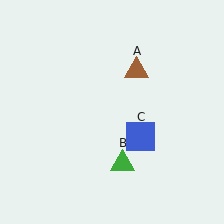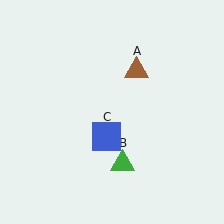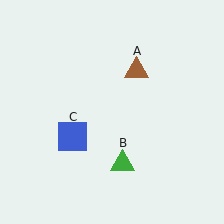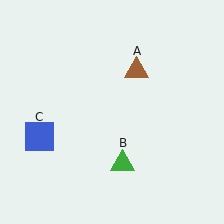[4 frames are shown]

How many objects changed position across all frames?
1 object changed position: blue square (object C).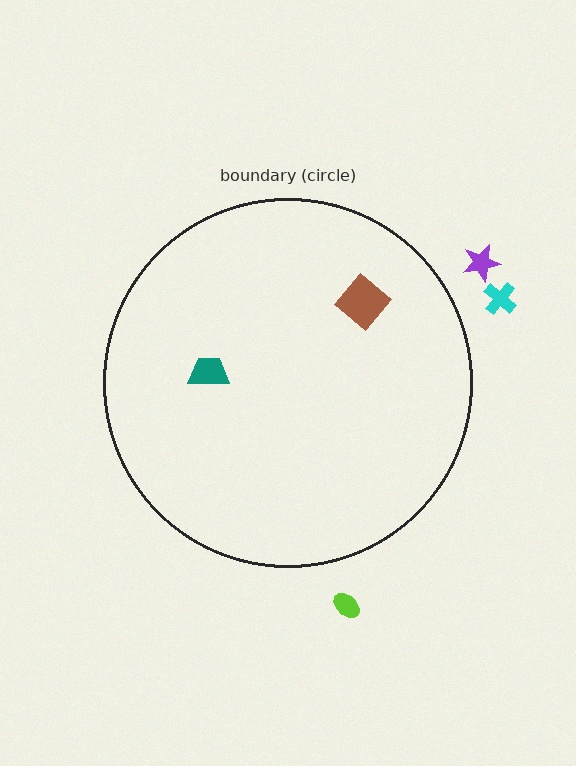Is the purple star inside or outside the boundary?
Outside.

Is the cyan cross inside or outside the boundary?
Outside.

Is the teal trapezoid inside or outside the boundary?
Inside.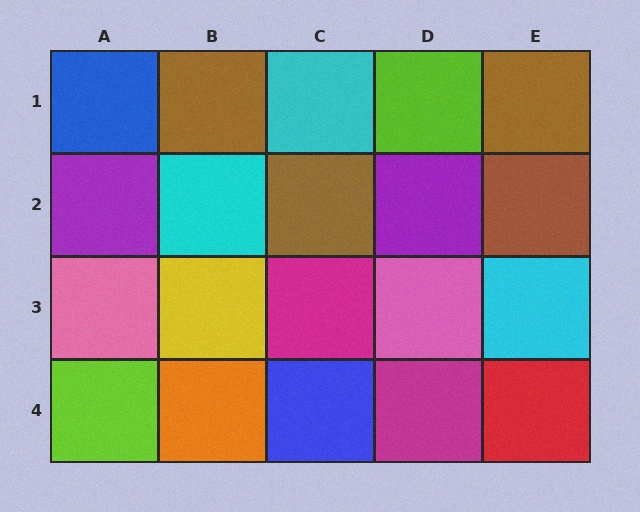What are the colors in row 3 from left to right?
Pink, yellow, magenta, pink, cyan.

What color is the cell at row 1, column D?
Lime.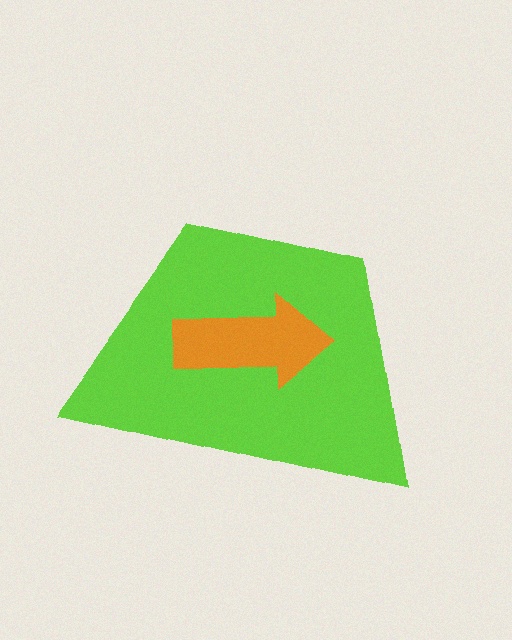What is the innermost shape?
The orange arrow.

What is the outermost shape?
The lime trapezoid.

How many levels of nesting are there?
2.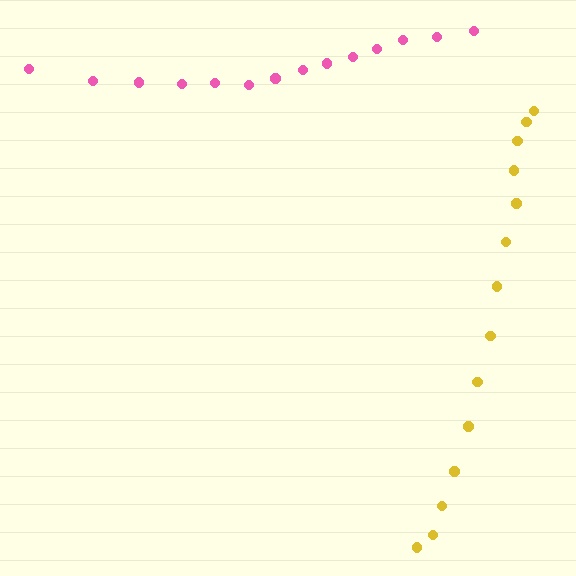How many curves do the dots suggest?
There are 2 distinct paths.